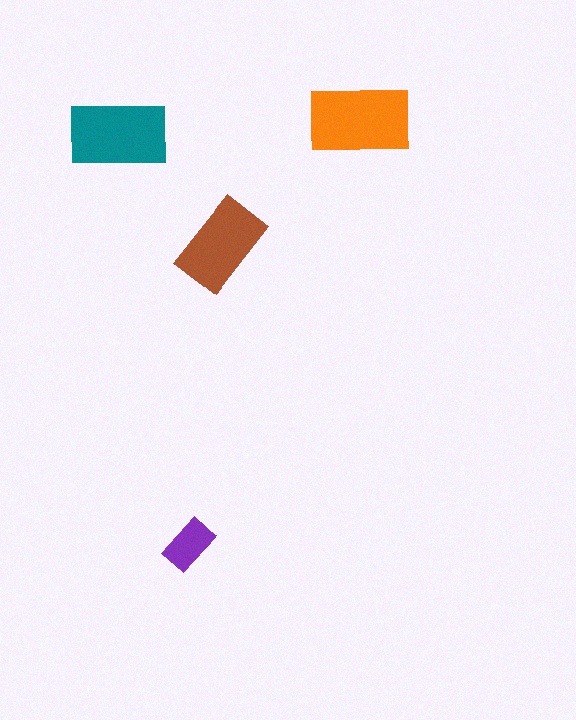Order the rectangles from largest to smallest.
the orange one, the teal one, the brown one, the purple one.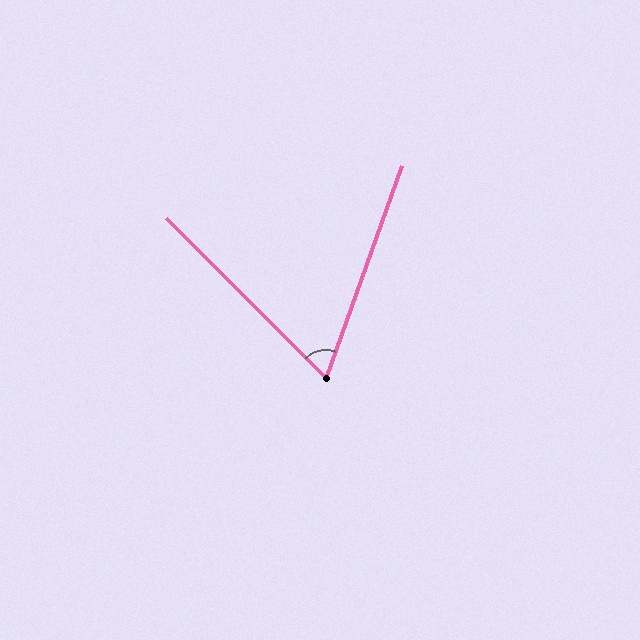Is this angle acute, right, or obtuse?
It is acute.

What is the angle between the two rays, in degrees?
Approximately 64 degrees.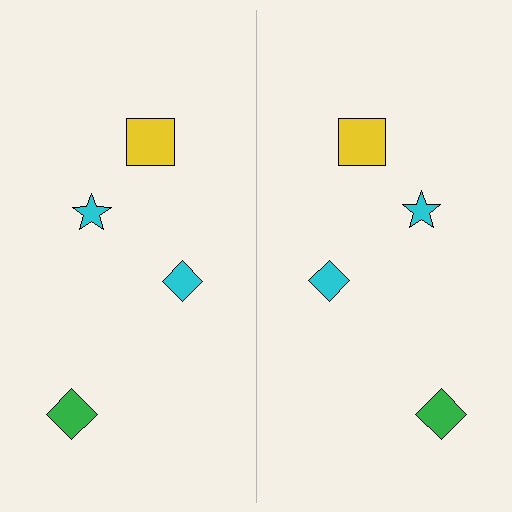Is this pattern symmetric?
Yes, this pattern has bilateral (reflection) symmetry.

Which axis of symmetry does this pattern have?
The pattern has a vertical axis of symmetry running through the center of the image.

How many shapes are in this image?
There are 8 shapes in this image.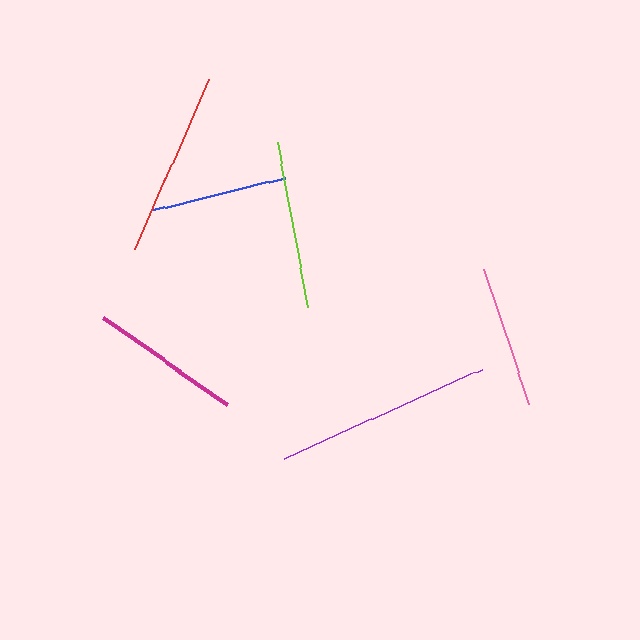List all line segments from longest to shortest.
From longest to shortest: purple, red, lime, magenta, pink, blue.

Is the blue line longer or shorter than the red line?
The red line is longer than the blue line.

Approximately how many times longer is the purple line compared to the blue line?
The purple line is approximately 1.6 times the length of the blue line.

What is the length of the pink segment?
The pink segment is approximately 143 pixels long.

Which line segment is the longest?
The purple line is the longest at approximately 217 pixels.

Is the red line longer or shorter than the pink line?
The red line is longer than the pink line.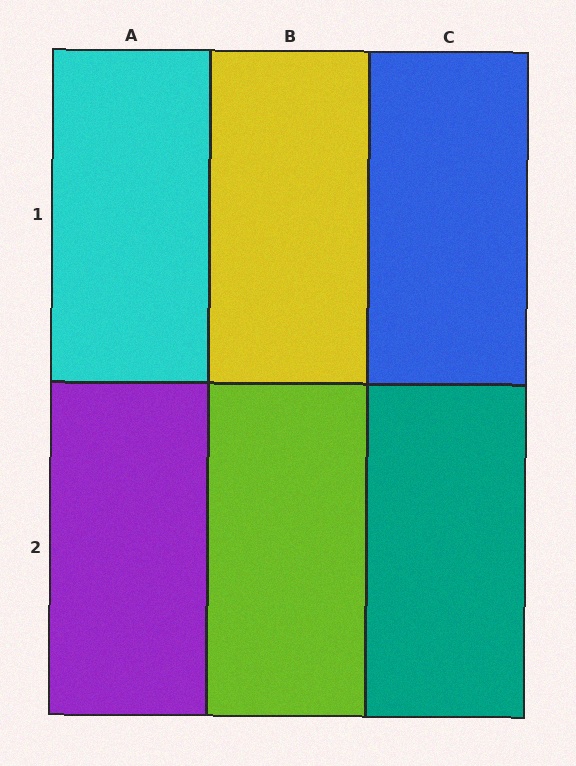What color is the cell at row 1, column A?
Cyan.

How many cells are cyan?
1 cell is cyan.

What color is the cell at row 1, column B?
Yellow.